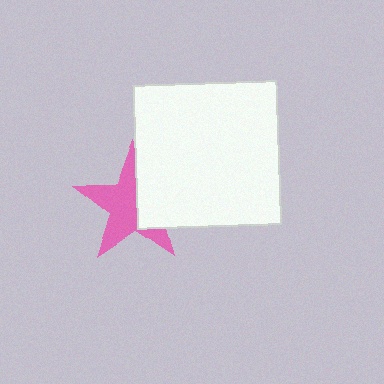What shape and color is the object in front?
The object in front is a white square.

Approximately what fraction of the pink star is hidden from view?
Roughly 39% of the pink star is hidden behind the white square.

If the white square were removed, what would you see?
You would see the complete pink star.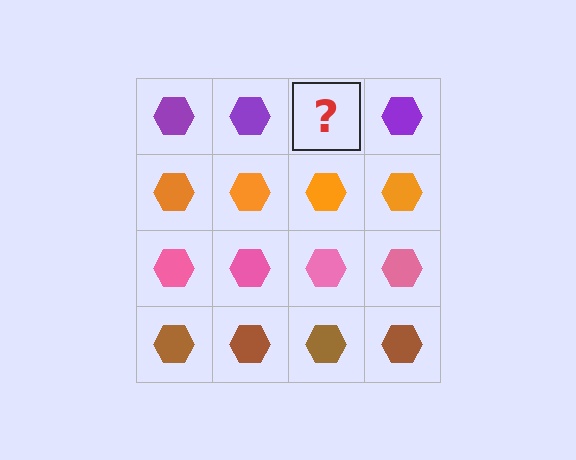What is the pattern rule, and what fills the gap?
The rule is that each row has a consistent color. The gap should be filled with a purple hexagon.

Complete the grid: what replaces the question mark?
The question mark should be replaced with a purple hexagon.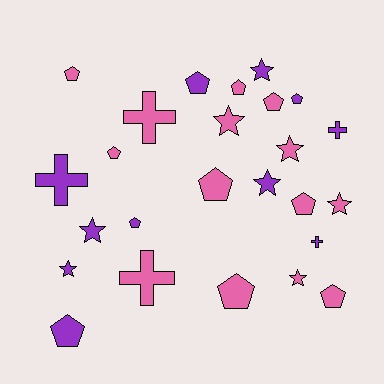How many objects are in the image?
There are 25 objects.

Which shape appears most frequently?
Pentagon, with 12 objects.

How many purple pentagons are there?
There are 4 purple pentagons.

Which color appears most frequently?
Pink, with 14 objects.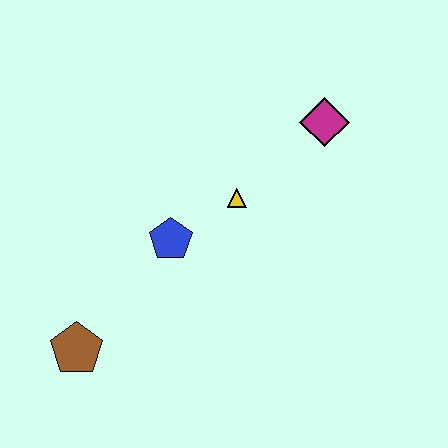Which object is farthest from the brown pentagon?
The magenta diamond is farthest from the brown pentagon.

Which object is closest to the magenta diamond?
The yellow triangle is closest to the magenta diamond.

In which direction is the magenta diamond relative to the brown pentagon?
The magenta diamond is to the right of the brown pentagon.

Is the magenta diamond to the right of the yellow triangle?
Yes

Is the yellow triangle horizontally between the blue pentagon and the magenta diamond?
Yes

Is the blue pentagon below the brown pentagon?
No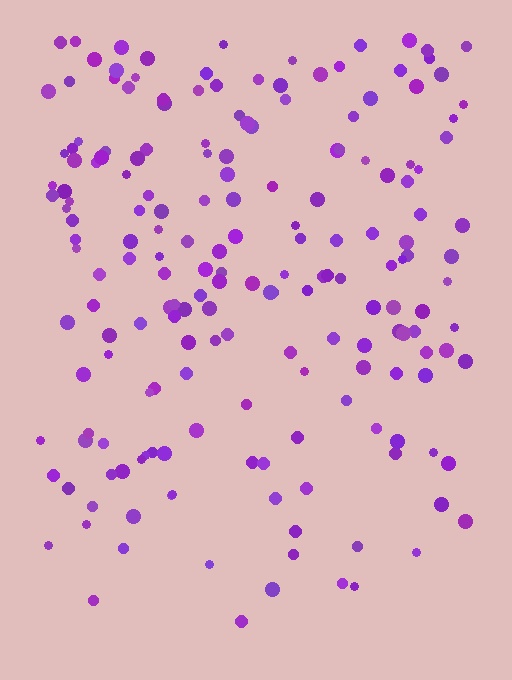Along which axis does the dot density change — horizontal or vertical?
Vertical.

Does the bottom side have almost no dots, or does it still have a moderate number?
Still a moderate number, just noticeably fewer than the top.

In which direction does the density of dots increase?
From bottom to top, with the top side densest.